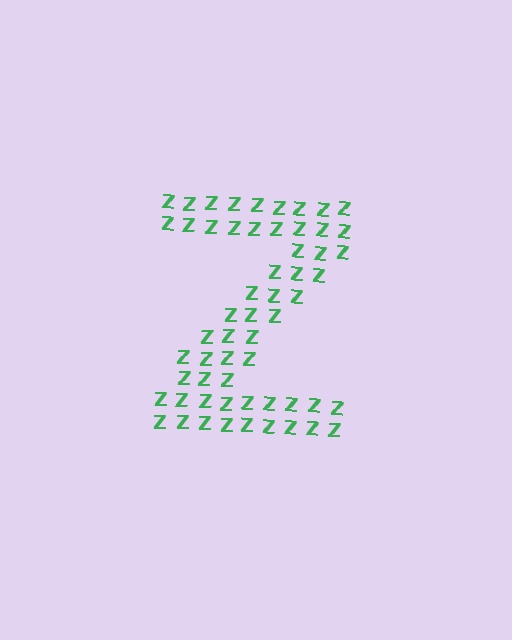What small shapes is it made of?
It is made of small letter Z's.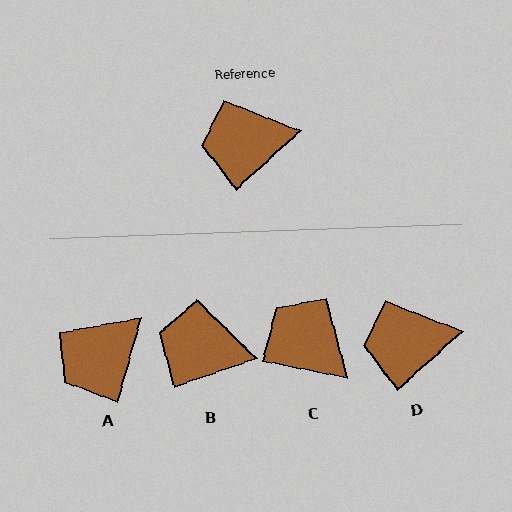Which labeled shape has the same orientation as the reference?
D.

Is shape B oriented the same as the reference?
No, it is off by about 23 degrees.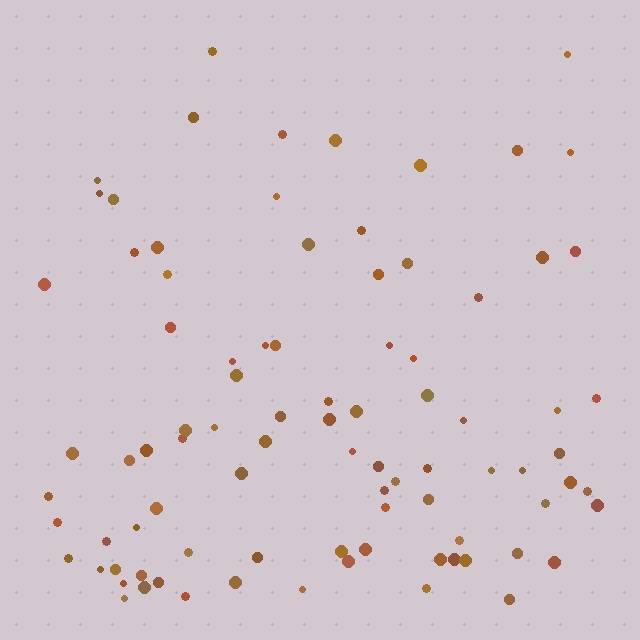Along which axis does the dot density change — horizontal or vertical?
Vertical.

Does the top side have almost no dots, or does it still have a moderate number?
Still a moderate number, just noticeably fewer than the bottom.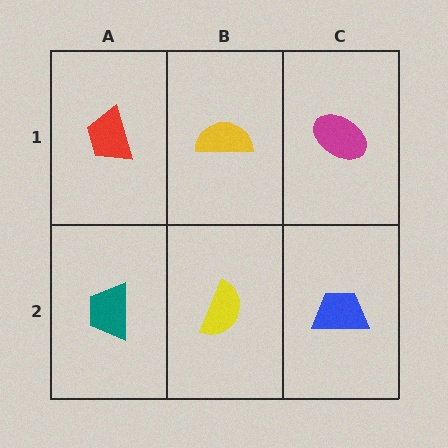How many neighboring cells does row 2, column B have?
3.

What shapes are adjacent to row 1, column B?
A yellow semicircle (row 2, column B), a red trapezoid (row 1, column A), a magenta ellipse (row 1, column C).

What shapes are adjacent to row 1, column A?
A teal trapezoid (row 2, column A), a yellow semicircle (row 1, column B).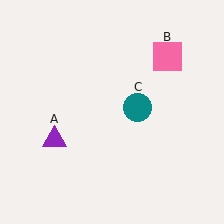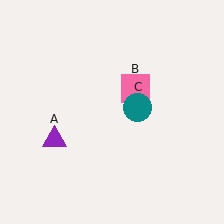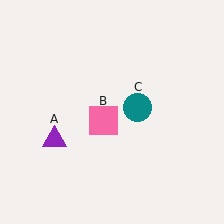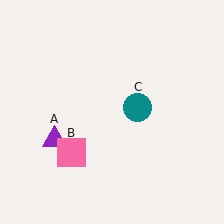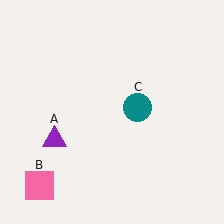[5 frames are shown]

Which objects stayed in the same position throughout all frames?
Purple triangle (object A) and teal circle (object C) remained stationary.